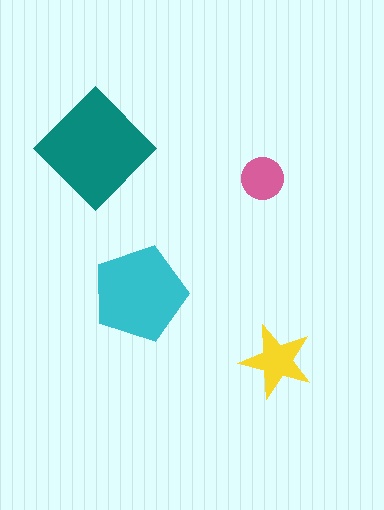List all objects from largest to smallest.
The teal diamond, the cyan pentagon, the yellow star, the pink circle.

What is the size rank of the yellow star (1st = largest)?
3rd.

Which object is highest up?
The teal diamond is topmost.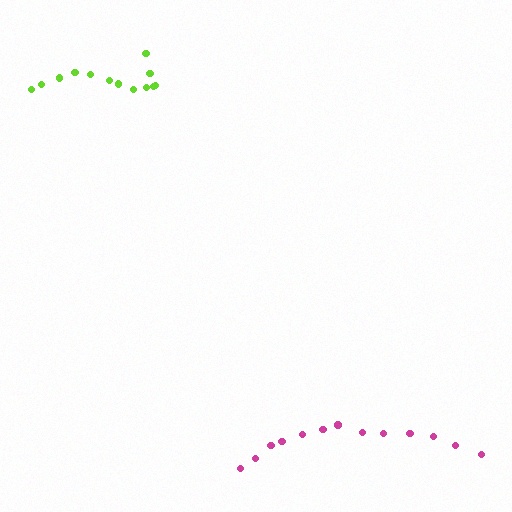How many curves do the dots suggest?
There are 2 distinct paths.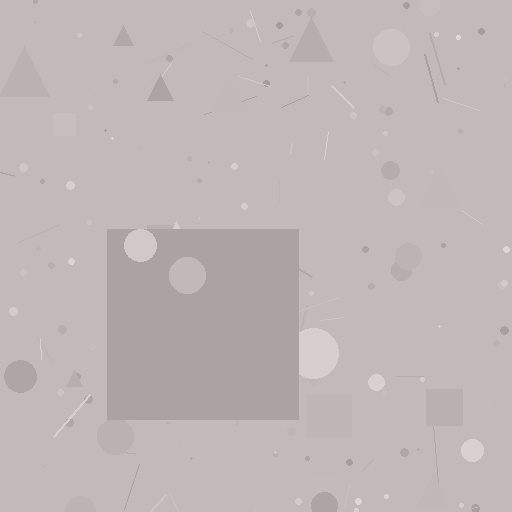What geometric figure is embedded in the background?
A square is embedded in the background.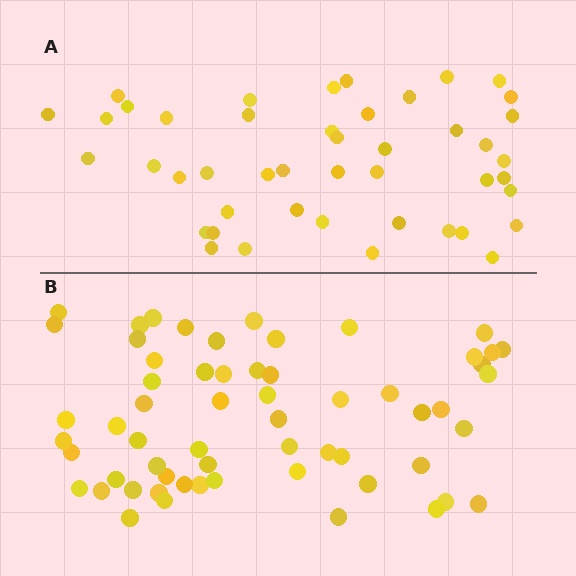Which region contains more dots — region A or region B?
Region B (the bottom region) has more dots.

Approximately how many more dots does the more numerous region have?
Region B has approximately 15 more dots than region A.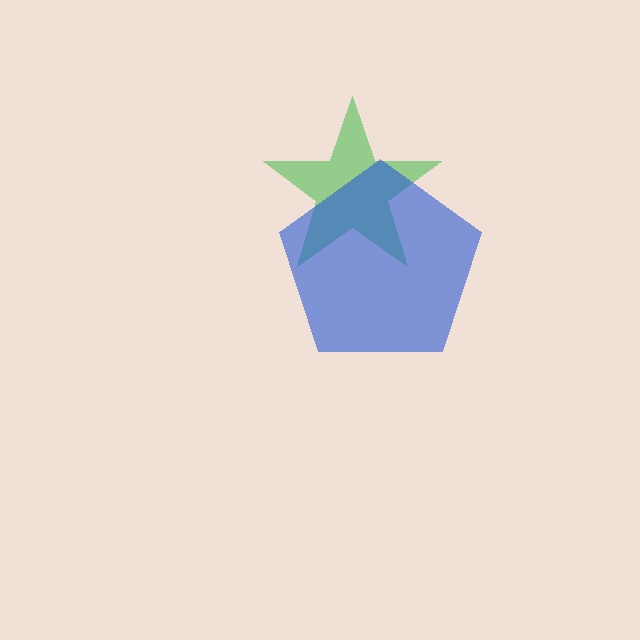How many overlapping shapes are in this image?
There are 2 overlapping shapes in the image.